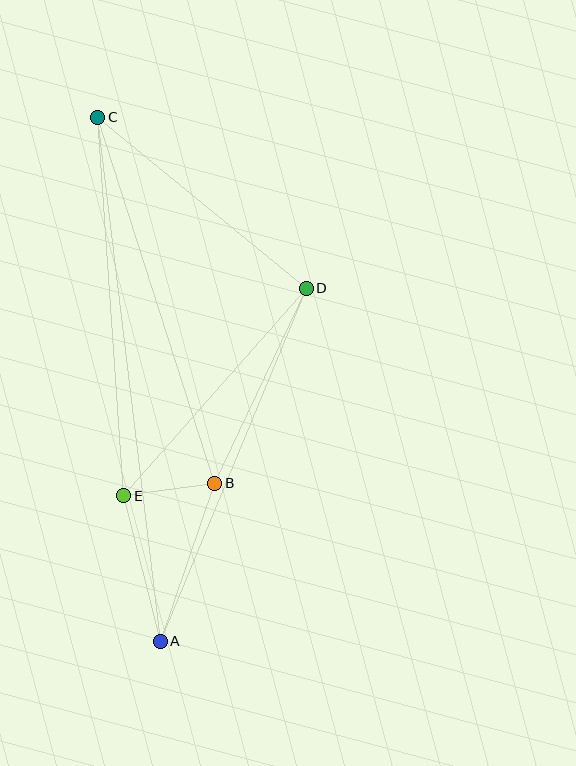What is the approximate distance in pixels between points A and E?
The distance between A and E is approximately 150 pixels.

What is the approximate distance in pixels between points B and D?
The distance between B and D is approximately 215 pixels.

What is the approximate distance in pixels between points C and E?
The distance between C and E is approximately 379 pixels.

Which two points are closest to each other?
Points B and E are closest to each other.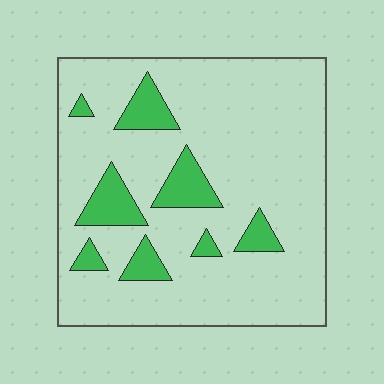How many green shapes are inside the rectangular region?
8.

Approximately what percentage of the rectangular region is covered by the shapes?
Approximately 15%.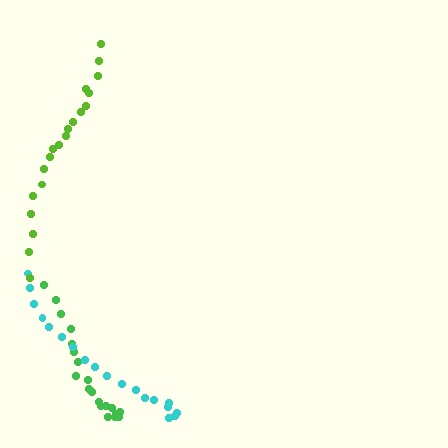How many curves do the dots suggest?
There are 3 distinct paths.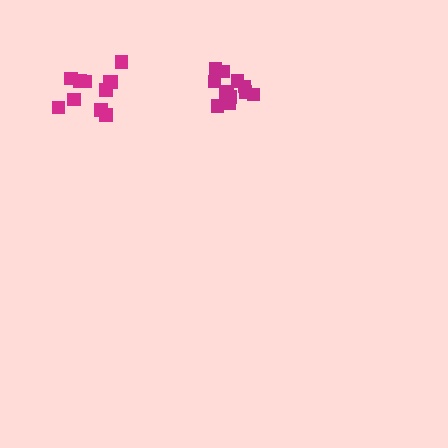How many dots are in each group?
Group 1: 11 dots, Group 2: 12 dots (23 total).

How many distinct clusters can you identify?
There are 2 distinct clusters.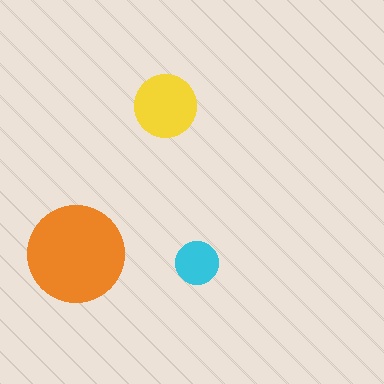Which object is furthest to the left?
The orange circle is leftmost.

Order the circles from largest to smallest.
the orange one, the yellow one, the cyan one.